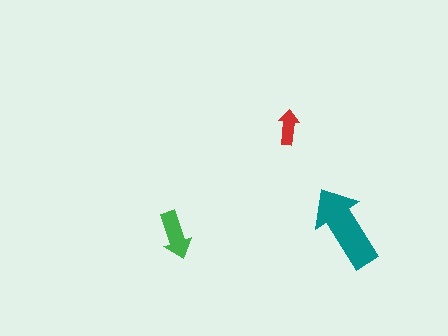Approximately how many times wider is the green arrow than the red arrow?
About 1.5 times wider.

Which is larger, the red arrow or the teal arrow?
The teal one.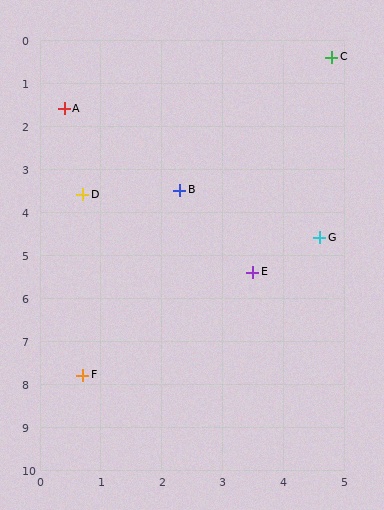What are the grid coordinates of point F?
Point F is at approximately (0.7, 7.8).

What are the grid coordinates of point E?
Point E is at approximately (3.5, 5.4).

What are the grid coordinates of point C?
Point C is at approximately (4.8, 0.4).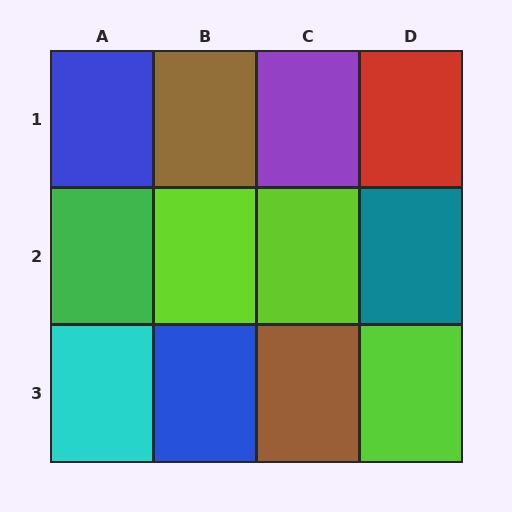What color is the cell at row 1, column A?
Blue.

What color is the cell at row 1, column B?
Brown.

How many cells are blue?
2 cells are blue.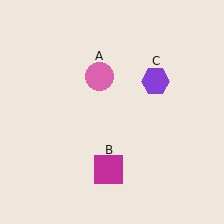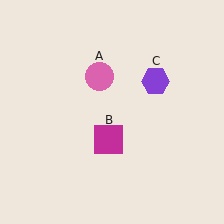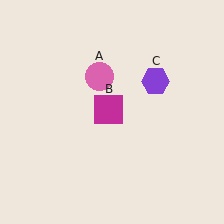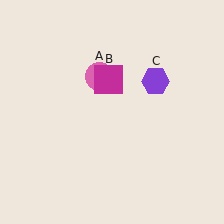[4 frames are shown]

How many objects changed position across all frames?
1 object changed position: magenta square (object B).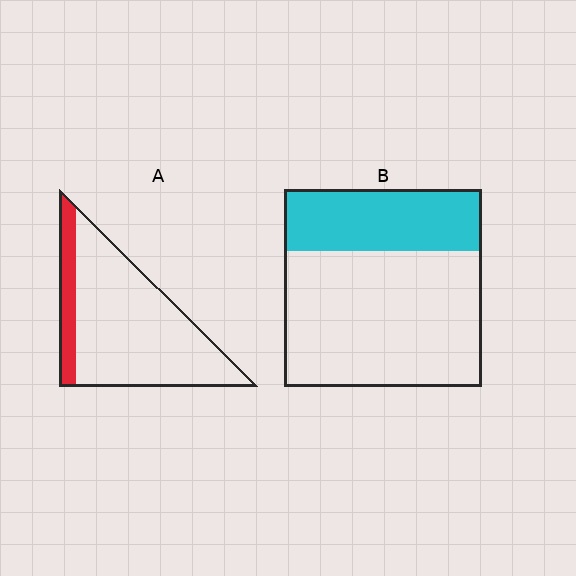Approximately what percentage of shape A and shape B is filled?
A is approximately 15% and B is approximately 30%.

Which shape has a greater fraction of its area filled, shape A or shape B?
Shape B.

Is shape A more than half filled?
No.